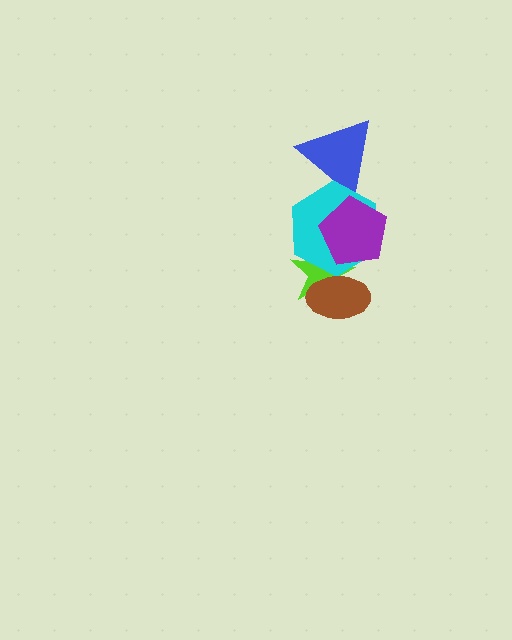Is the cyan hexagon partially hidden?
Yes, it is partially covered by another shape.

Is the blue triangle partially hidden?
Yes, it is partially covered by another shape.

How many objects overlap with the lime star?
3 objects overlap with the lime star.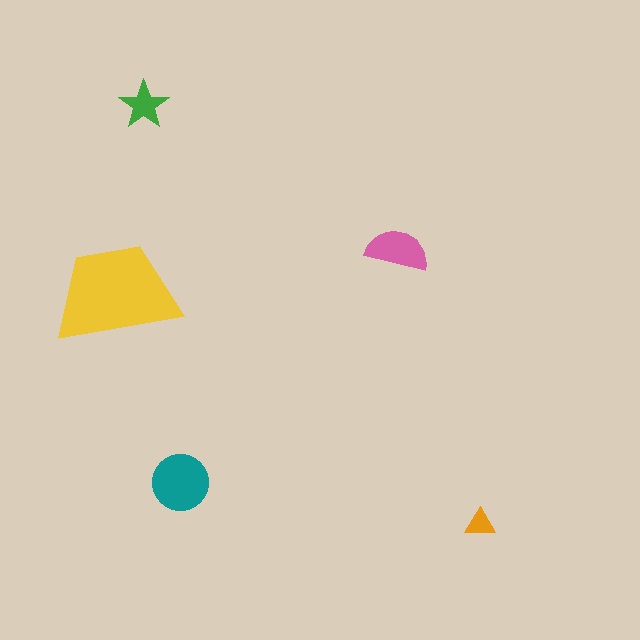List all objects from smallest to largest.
The orange triangle, the green star, the pink semicircle, the teal circle, the yellow trapezoid.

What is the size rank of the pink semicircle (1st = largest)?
3rd.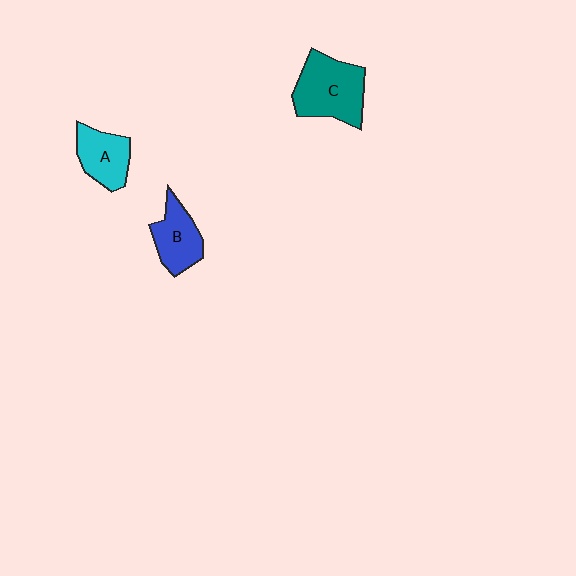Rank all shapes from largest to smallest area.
From largest to smallest: C (teal), B (blue), A (cyan).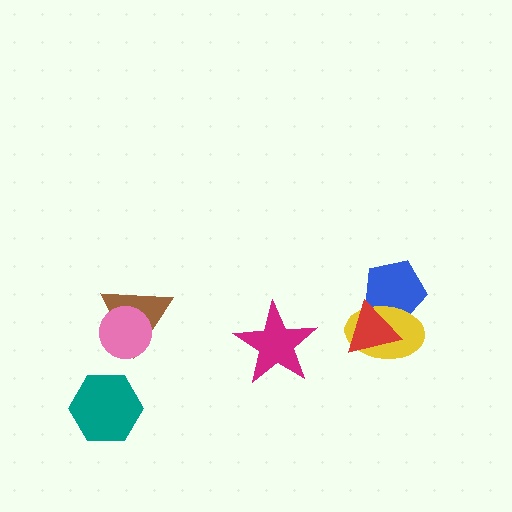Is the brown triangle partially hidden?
Yes, it is partially covered by another shape.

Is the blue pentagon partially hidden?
Yes, it is partially covered by another shape.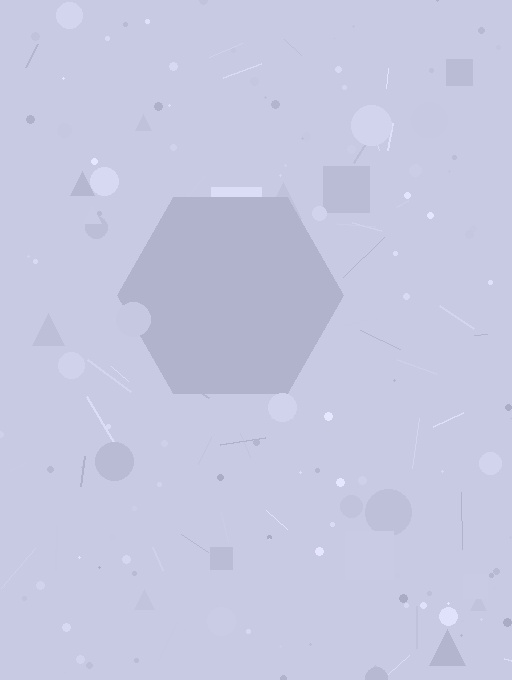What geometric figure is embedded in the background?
A hexagon is embedded in the background.